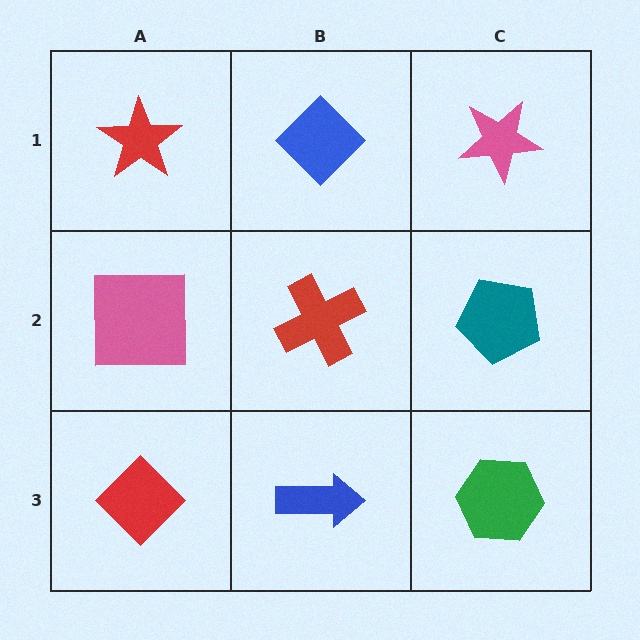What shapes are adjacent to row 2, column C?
A pink star (row 1, column C), a green hexagon (row 3, column C), a red cross (row 2, column B).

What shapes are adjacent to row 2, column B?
A blue diamond (row 1, column B), a blue arrow (row 3, column B), a pink square (row 2, column A), a teal pentagon (row 2, column C).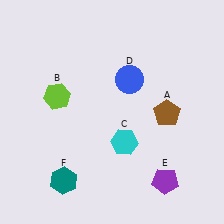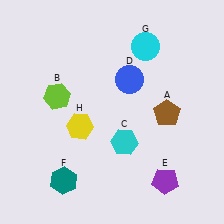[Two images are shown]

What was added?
A cyan circle (G), a yellow hexagon (H) were added in Image 2.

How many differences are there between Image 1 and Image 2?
There are 2 differences between the two images.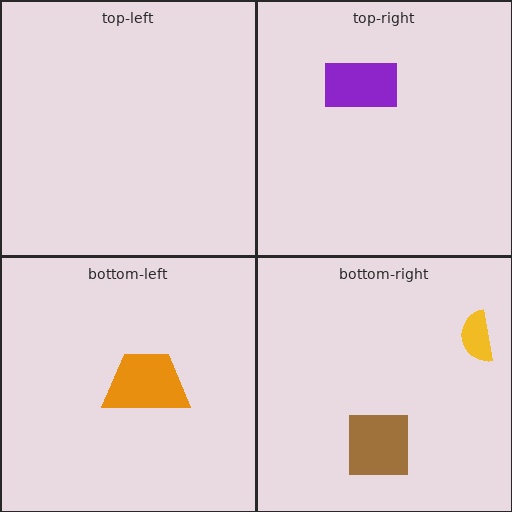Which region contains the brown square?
The bottom-right region.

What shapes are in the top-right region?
The purple rectangle.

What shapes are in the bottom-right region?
The brown square, the yellow semicircle.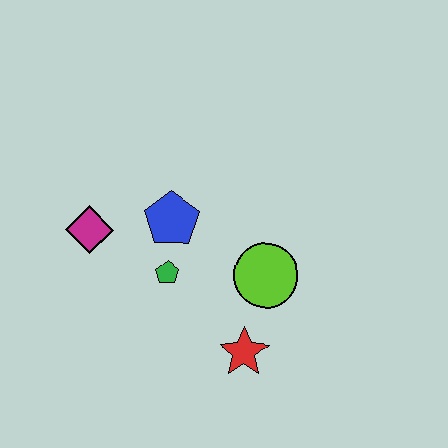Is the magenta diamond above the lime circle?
Yes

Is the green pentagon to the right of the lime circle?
No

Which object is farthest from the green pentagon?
The red star is farthest from the green pentagon.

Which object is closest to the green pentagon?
The blue pentagon is closest to the green pentagon.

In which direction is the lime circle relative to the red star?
The lime circle is above the red star.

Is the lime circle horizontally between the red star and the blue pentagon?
No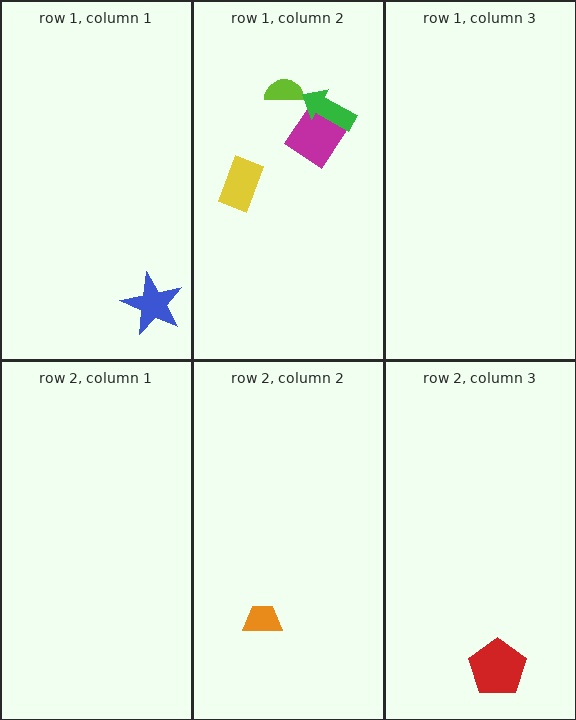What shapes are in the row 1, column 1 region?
The blue star.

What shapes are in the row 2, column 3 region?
The red pentagon.